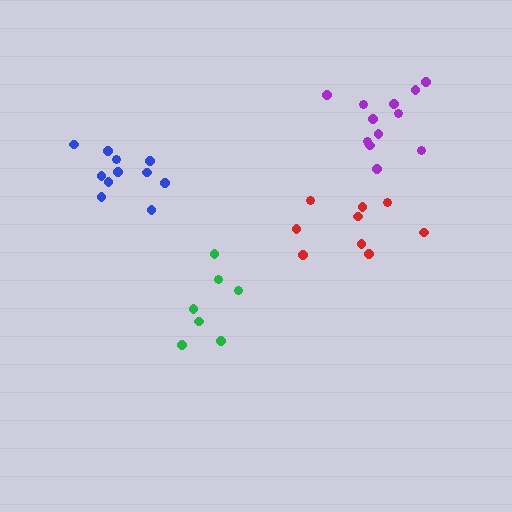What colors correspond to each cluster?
The clusters are colored: purple, red, green, blue.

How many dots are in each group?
Group 1: 12 dots, Group 2: 9 dots, Group 3: 7 dots, Group 4: 11 dots (39 total).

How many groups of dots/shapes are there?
There are 4 groups.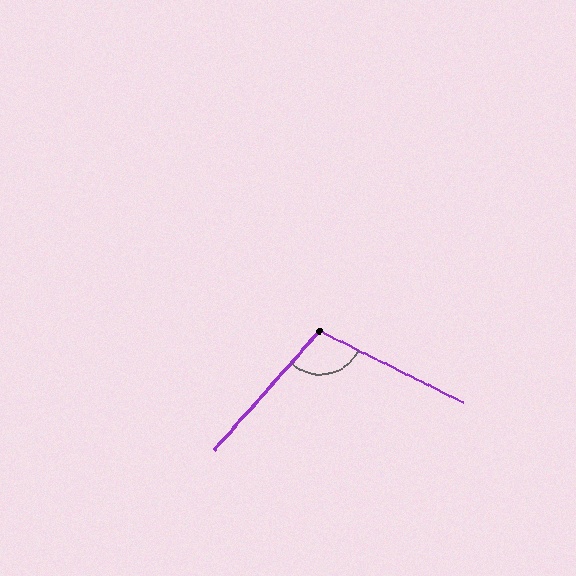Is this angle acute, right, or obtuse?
It is obtuse.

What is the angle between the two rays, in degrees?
Approximately 105 degrees.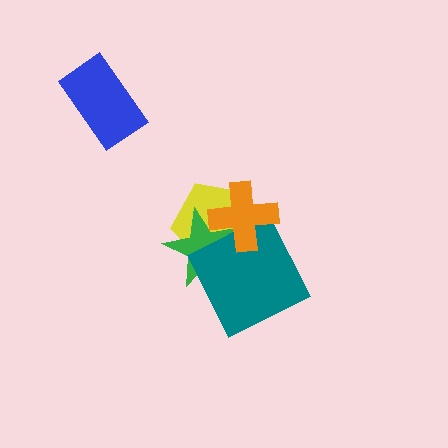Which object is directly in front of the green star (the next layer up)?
The teal square is directly in front of the green star.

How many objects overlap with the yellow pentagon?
3 objects overlap with the yellow pentagon.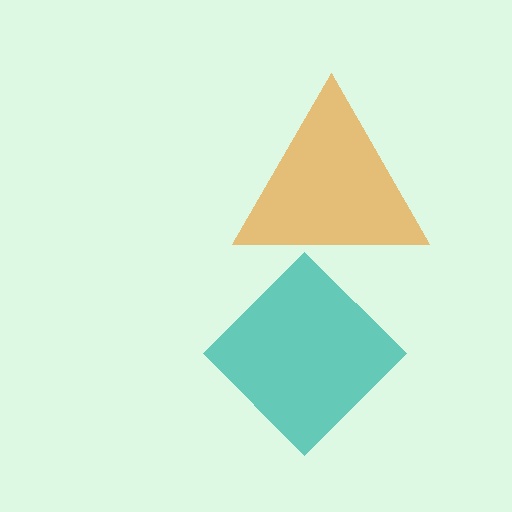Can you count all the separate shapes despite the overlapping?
Yes, there are 2 separate shapes.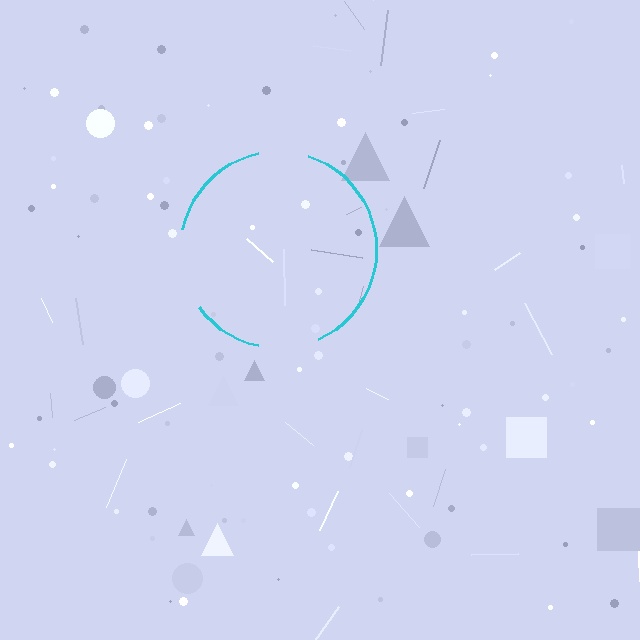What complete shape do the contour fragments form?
The contour fragments form a circle.